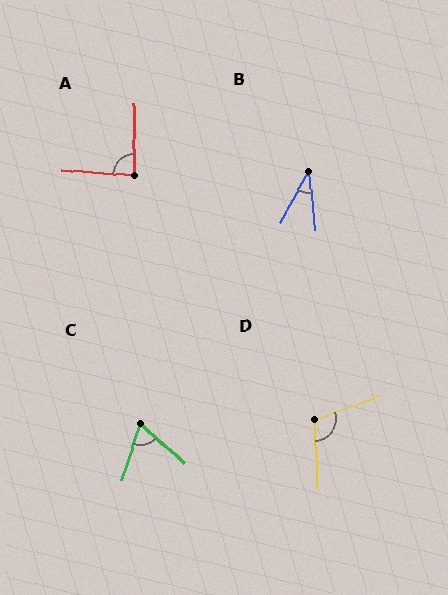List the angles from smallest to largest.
B (35°), C (65°), A (85°), D (106°).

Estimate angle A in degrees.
Approximately 85 degrees.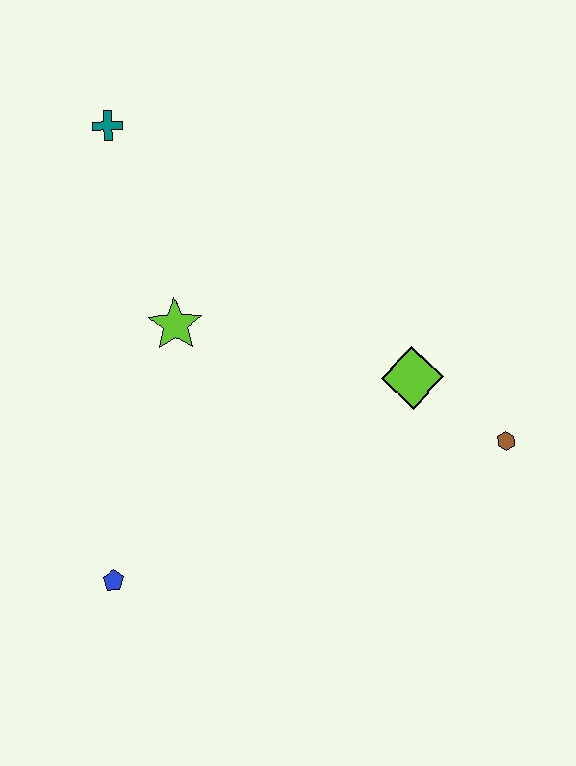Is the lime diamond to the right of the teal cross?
Yes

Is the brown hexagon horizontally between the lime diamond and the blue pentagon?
No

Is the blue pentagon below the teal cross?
Yes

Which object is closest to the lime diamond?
The brown hexagon is closest to the lime diamond.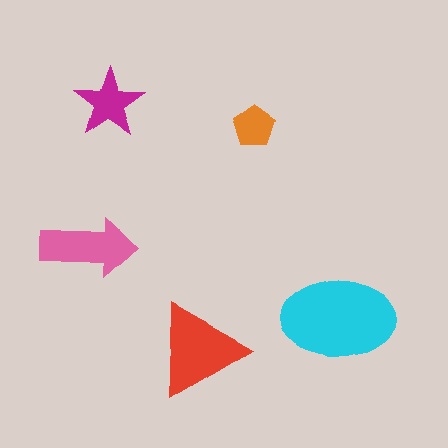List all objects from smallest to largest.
The orange pentagon, the magenta star, the pink arrow, the red triangle, the cyan ellipse.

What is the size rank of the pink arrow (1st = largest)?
3rd.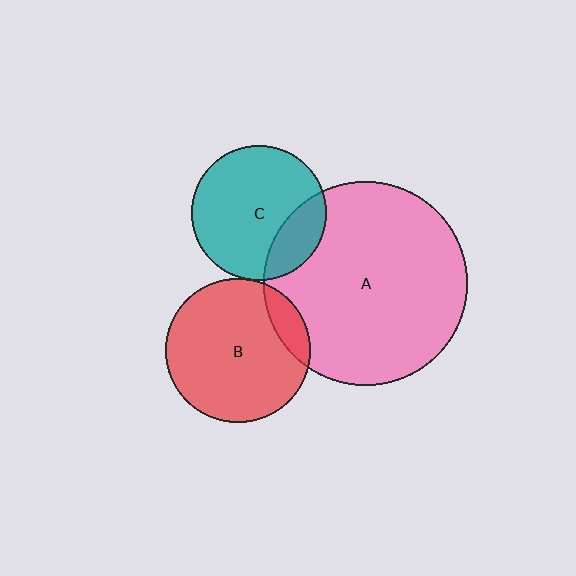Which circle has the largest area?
Circle A (pink).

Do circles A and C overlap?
Yes.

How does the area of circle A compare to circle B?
Approximately 2.0 times.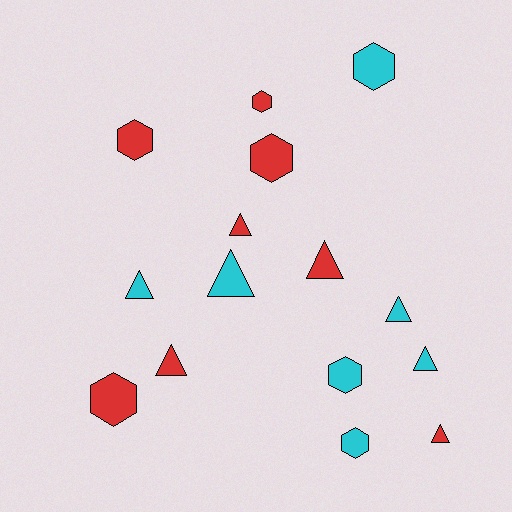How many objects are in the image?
There are 15 objects.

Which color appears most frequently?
Red, with 8 objects.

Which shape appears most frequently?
Triangle, with 8 objects.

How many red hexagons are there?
There are 4 red hexagons.